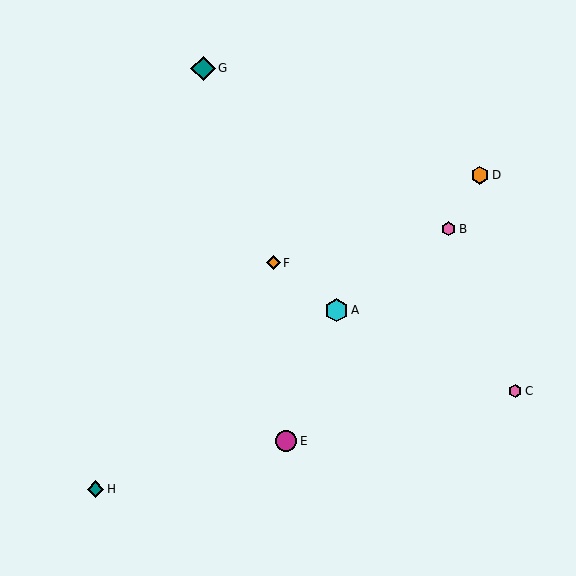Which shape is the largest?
The teal diamond (labeled G) is the largest.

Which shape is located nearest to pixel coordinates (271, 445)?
The magenta circle (labeled E) at (286, 441) is nearest to that location.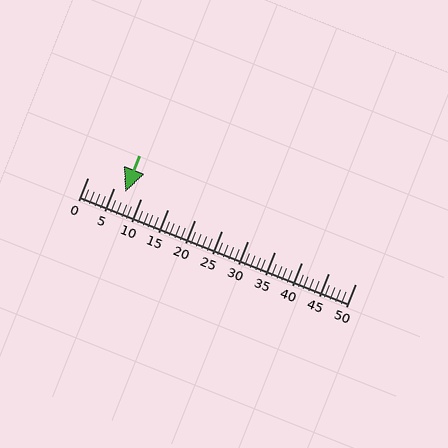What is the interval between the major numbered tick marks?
The major tick marks are spaced 5 units apart.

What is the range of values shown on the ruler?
The ruler shows values from 0 to 50.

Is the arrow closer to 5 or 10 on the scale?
The arrow is closer to 5.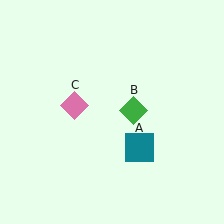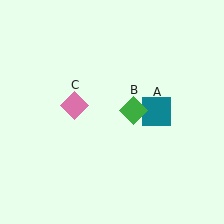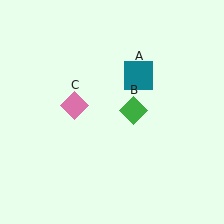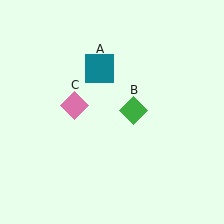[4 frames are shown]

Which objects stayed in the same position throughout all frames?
Green diamond (object B) and pink diamond (object C) remained stationary.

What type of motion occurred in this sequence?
The teal square (object A) rotated counterclockwise around the center of the scene.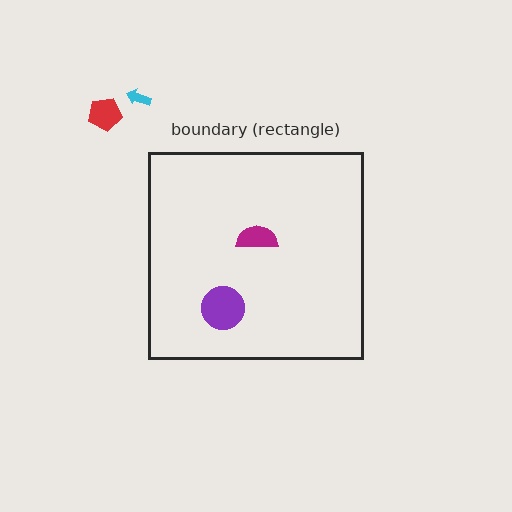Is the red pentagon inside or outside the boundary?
Outside.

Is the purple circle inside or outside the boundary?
Inside.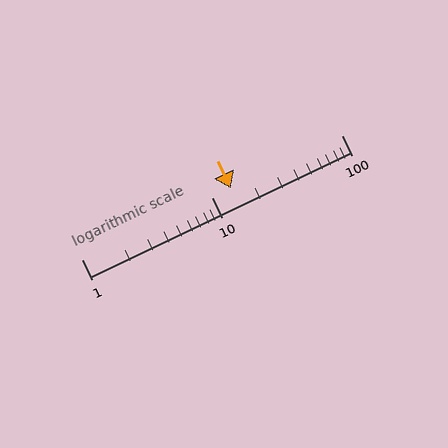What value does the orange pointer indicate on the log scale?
The pointer indicates approximately 14.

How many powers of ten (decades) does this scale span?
The scale spans 2 decades, from 1 to 100.